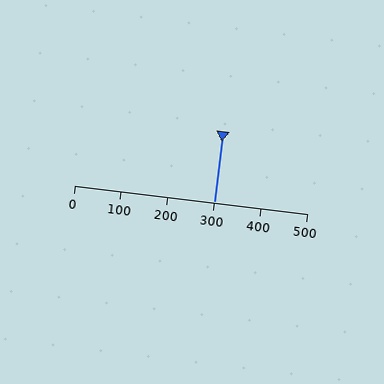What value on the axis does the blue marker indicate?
The marker indicates approximately 300.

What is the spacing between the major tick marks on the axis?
The major ticks are spaced 100 apart.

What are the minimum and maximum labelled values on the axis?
The axis runs from 0 to 500.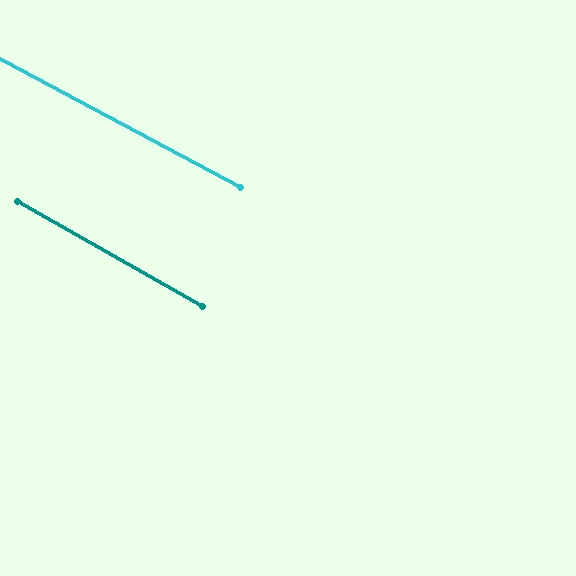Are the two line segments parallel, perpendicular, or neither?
Parallel — their directions differ by only 1.5°.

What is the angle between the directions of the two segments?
Approximately 1 degree.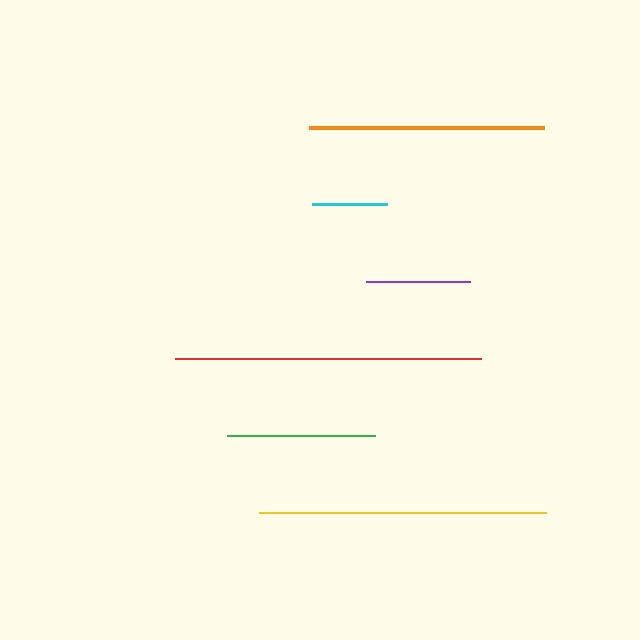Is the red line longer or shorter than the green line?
The red line is longer than the green line.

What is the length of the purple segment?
The purple segment is approximately 104 pixels long.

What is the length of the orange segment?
The orange segment is approximately 235 pixels long.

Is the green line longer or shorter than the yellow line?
The yellow line is longer than the green line.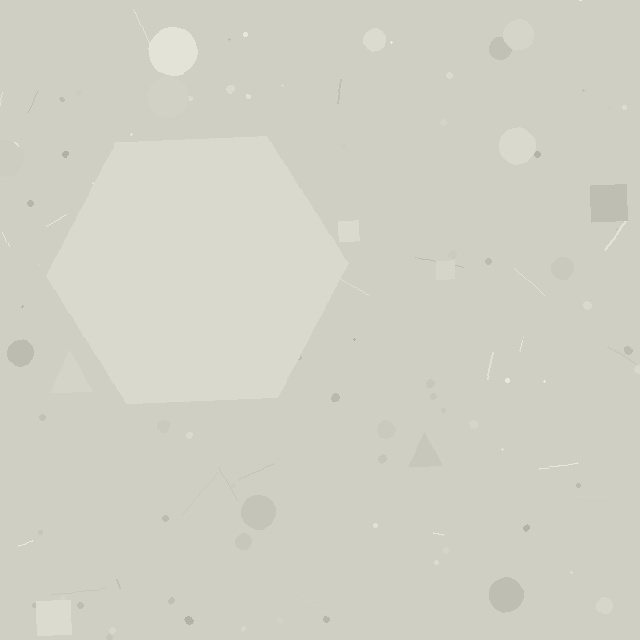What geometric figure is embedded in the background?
A hexagon is embedded in the background.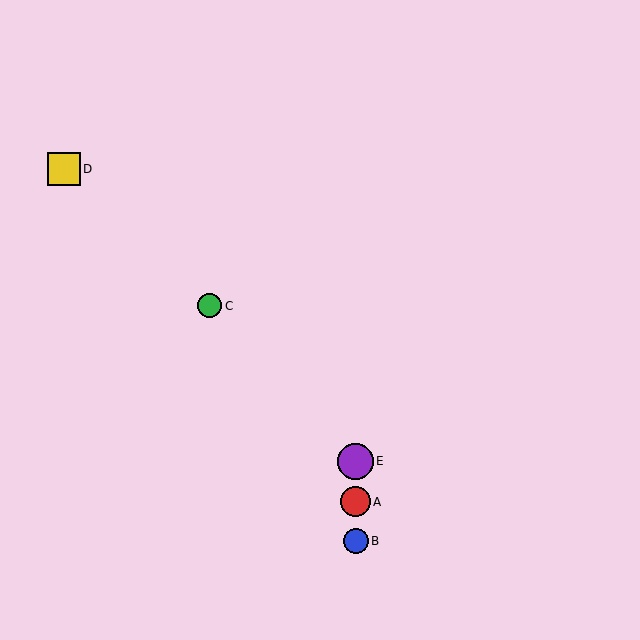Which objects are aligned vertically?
Objects A, B, E are aligned vertically.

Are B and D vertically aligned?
No, B is at x≈356 and D is at x≈64.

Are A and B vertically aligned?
Yes, both are at x≈356.